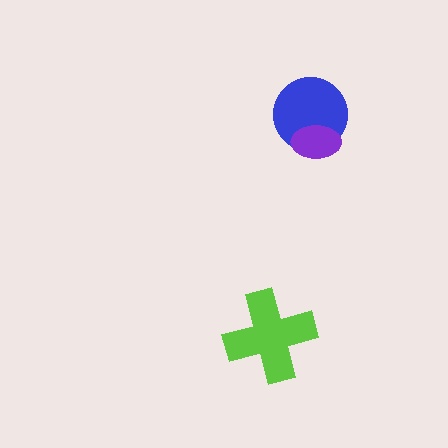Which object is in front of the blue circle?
The purple ellipse is in front of the blue circle.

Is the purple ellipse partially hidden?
No, no other shape covers it.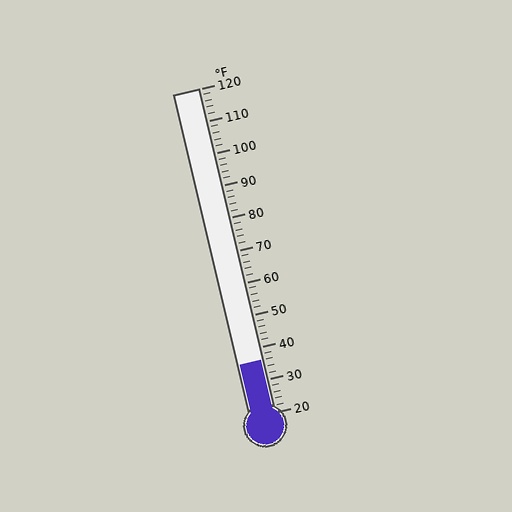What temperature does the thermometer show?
The thermometer shows approximately 36°F.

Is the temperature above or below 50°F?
The temperature is below 50°F.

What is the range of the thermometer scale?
The thermometer scale ranges from 20°F to 120°F.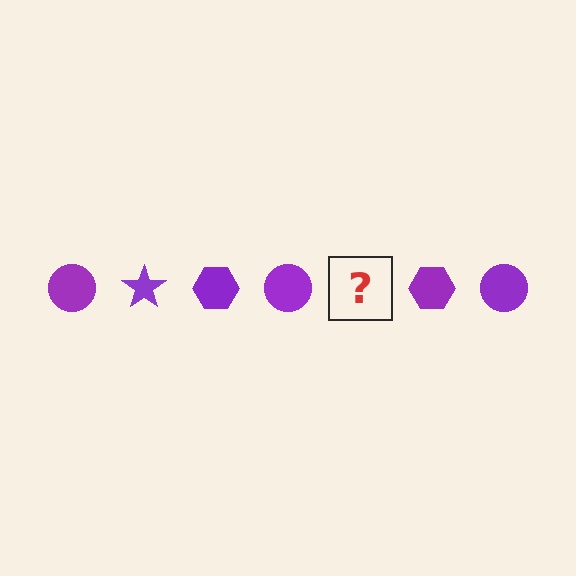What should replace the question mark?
The question mark should be replaced with a purple star.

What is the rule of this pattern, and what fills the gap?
The rule is that the pattern cycles through circle, star, hexagon shapes in purple. The gap should be filled with a purple star.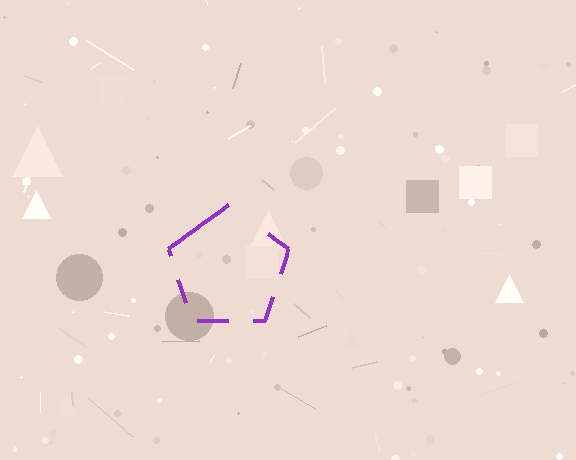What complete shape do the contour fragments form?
The contour fragments form a pentagon.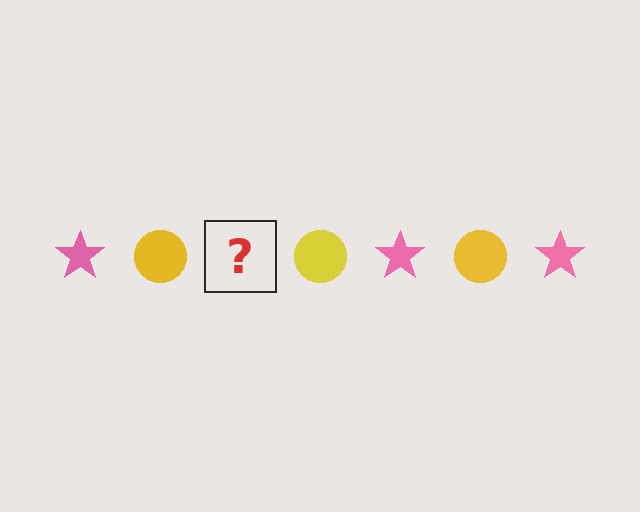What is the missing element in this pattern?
The missing element is a pink star.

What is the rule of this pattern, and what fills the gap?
The rule is that the pattern alternates between pink star and yellow circle. The gap should be filled with a pink star.